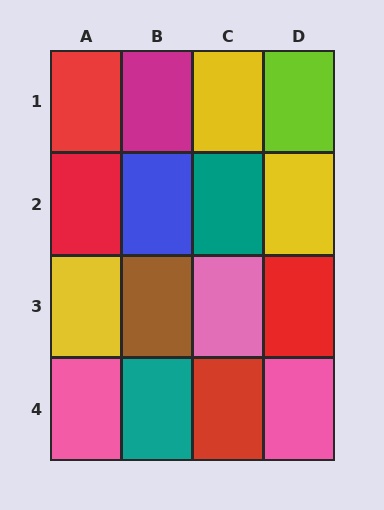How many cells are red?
4 cells are red.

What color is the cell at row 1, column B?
Magenta.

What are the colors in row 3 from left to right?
Yellow, brown, pink, red.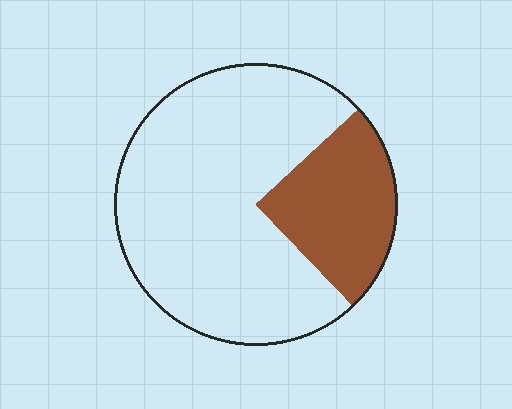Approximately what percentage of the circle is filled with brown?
Approximately 25%.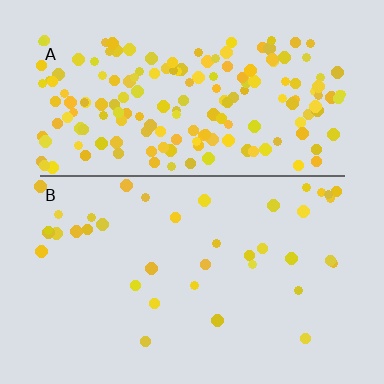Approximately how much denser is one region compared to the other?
Approximately 4.5× — region A over region B.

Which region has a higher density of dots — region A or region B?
A (the top).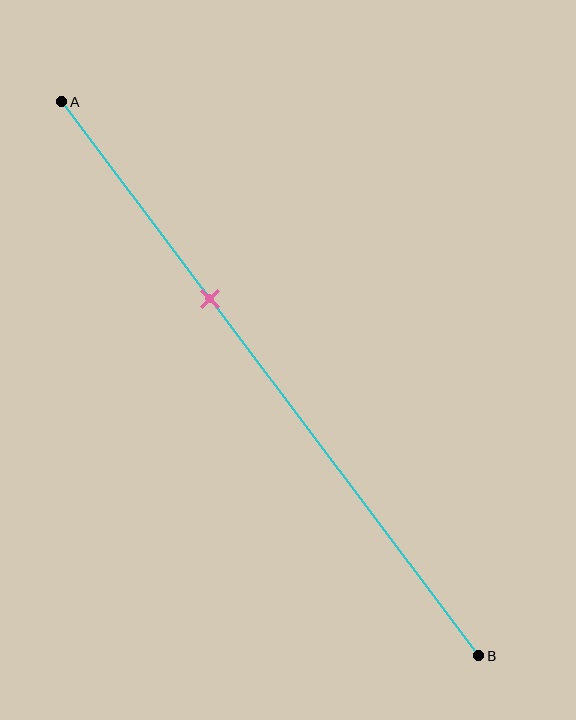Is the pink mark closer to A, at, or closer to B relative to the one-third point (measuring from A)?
The pink mark is approximately at the one-third point of segment AB.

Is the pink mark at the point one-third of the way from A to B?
Yes, the mark is approximately at the one-third point.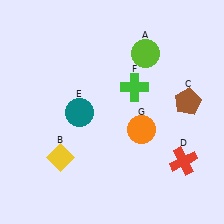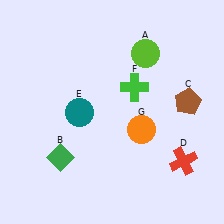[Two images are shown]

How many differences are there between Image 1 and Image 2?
There is 1 difference between the two images.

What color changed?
The diamond (B) changed from yellow in Image 1 to green in Image 2.